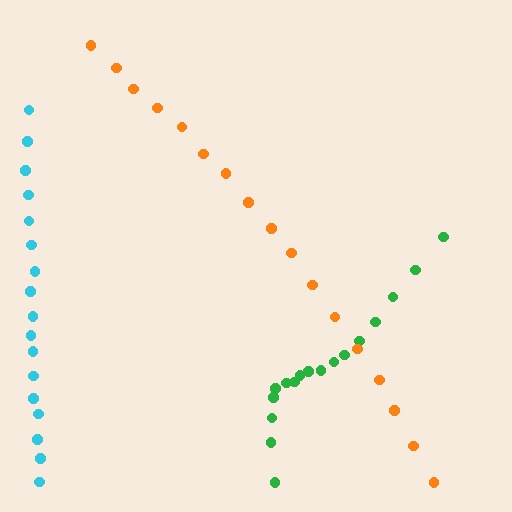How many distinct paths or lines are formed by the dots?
There are 3 distinct paths.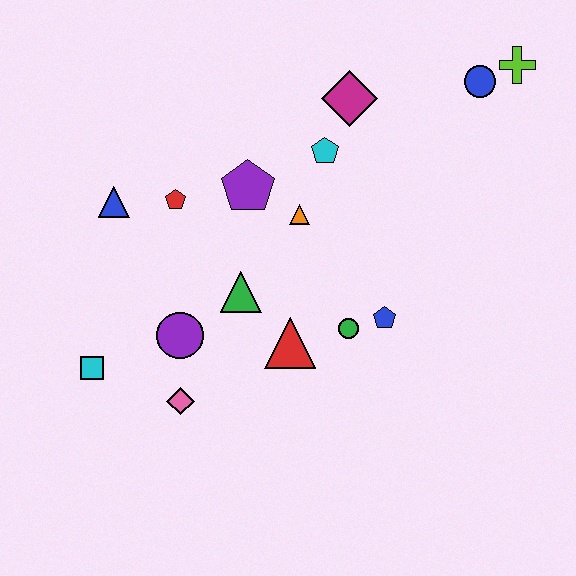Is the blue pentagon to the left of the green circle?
No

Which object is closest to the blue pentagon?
The green circle is closest to the blue pentagon.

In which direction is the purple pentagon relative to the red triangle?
The purple pentagon is above the red triangle.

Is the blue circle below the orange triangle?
No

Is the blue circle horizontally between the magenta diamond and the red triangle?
No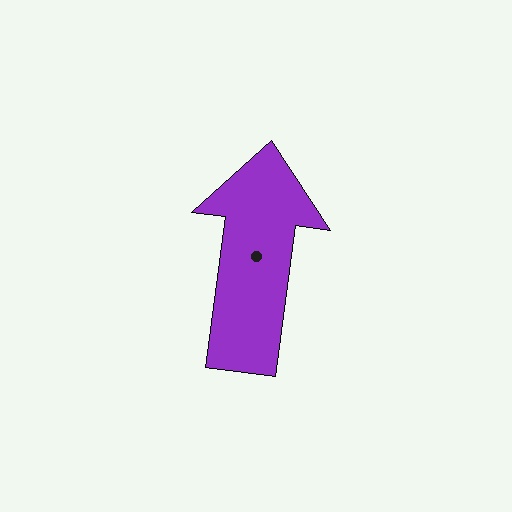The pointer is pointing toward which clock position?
Roughly 12 o'clock.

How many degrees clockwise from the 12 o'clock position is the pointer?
Approximately 8 degrees.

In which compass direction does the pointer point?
North.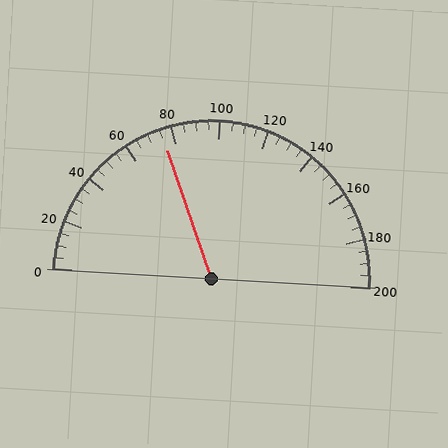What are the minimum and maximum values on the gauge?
The gauge ranges from 0 to 200.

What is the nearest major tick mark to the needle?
The nearest major tick mark is 80.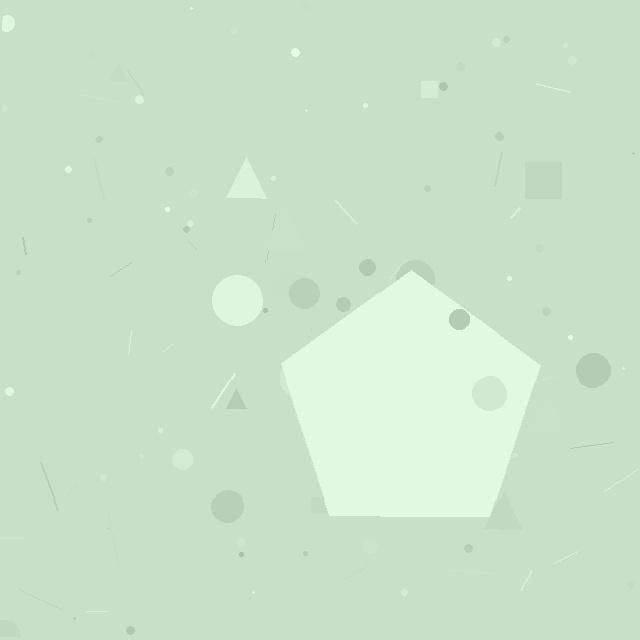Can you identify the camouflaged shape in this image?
The camouflaged shape is a pentagon.